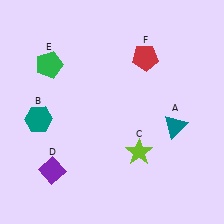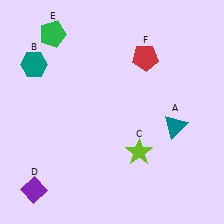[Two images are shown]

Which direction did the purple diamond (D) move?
The purple diamond (D) moved down.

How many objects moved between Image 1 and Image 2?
3 objects moved between the two images.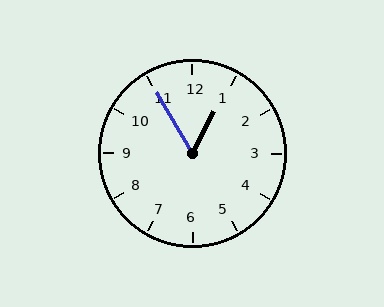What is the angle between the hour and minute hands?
Approximately 58 degrees.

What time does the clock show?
12:55.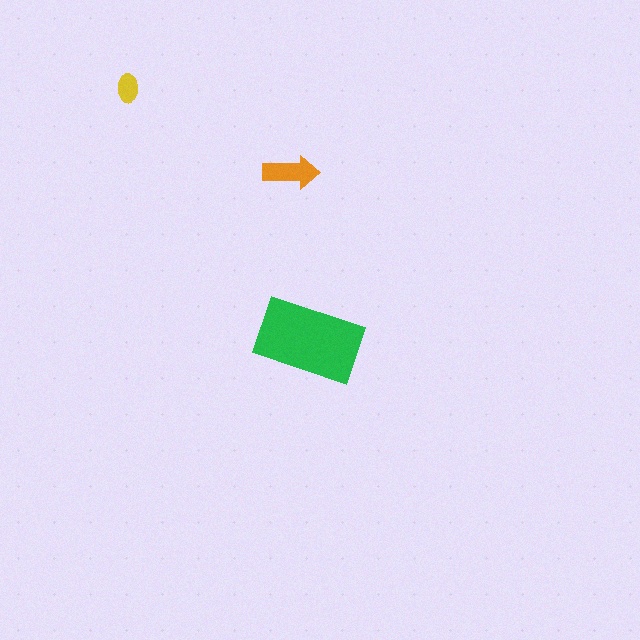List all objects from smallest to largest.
The yellow ellipse, the orange arrow, the green rectangle.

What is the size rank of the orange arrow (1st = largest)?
2nd.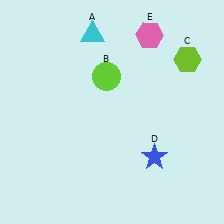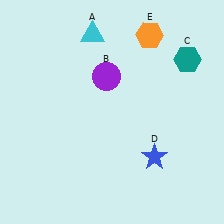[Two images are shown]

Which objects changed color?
B changed from lime to purple. C changed from lime to teal. E changed from pink to orange.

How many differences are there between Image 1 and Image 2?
There are 3 differences between the two images.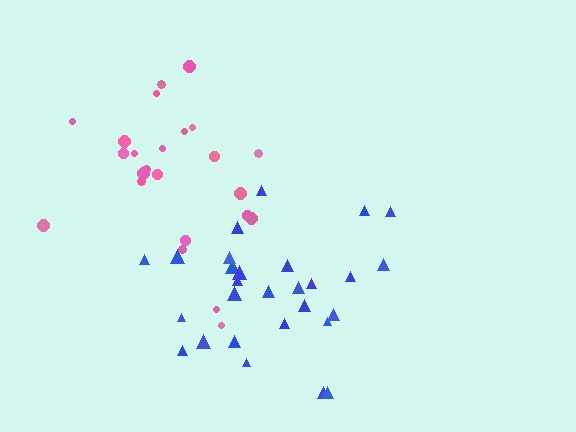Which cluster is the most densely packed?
Blue.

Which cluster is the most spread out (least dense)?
Pink.